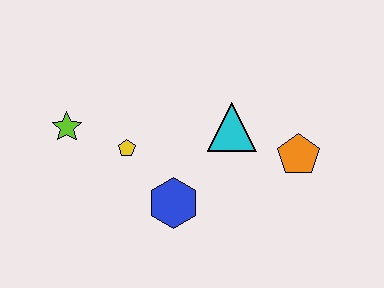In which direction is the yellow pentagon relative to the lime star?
The yellow pentagon is to the right of the lime star.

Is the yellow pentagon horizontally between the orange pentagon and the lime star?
Yes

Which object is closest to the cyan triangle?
The orange pentagon is closest to the cyan triangle.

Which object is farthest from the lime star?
The orange pentagon is farthest from the lime star.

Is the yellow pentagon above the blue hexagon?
Yes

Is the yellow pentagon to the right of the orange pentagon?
No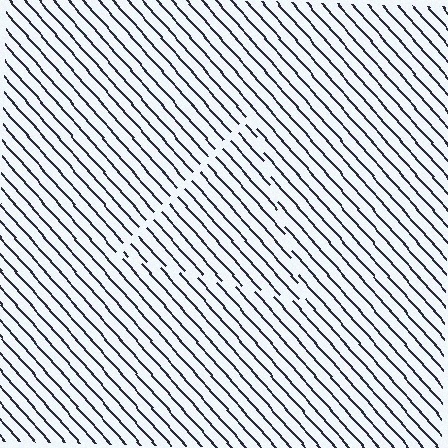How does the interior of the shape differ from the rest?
The interior of the shape contains the same grating, shifted by half a period — the contour is defined by the phase discontinuity where line-ends from the inner and outer gratings abut.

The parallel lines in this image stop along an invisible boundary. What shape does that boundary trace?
An illusory triangle. The interior of the shape contains the same grating, shifted by half a period — the contour is defined by the phase discontinuity where line-ends from the inner and outer gratings abut.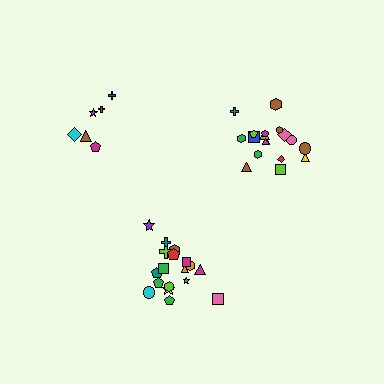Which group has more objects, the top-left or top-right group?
The top-right group.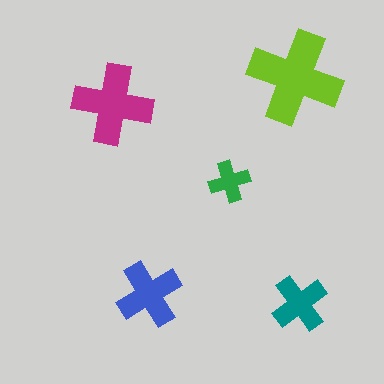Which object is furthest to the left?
The magenta cross is leftmost.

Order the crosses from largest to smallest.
the lime one, the magenta one, the blue one, the teal one, the green one.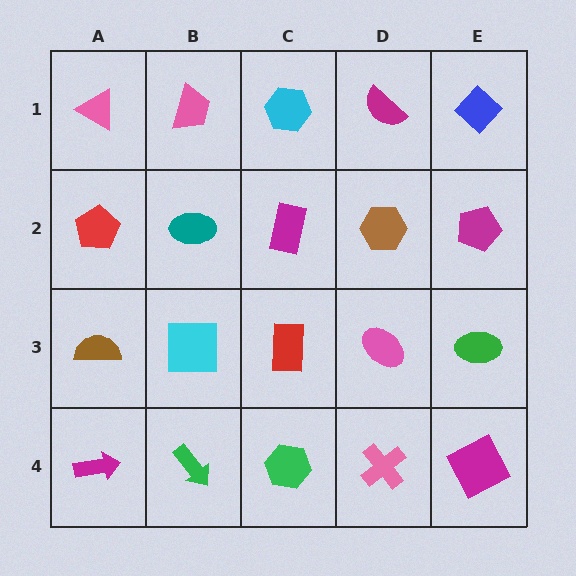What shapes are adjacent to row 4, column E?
A green ellipse (row 3, column E), a pink cross (row 4, column D).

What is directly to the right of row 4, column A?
A green arrow.